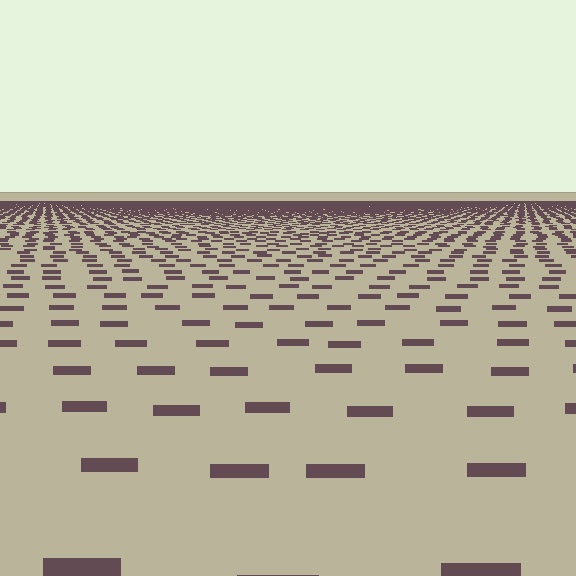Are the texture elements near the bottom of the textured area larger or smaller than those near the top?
Larger. Near the bottom, elements are closer to the viewer and appear at a bigger on-screen size.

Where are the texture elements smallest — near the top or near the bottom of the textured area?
Near the top.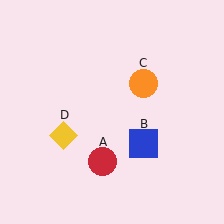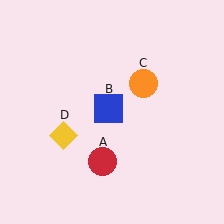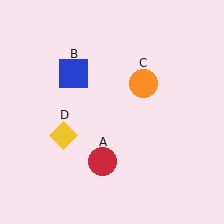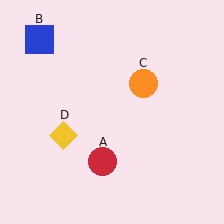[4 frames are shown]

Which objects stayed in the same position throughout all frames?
Red circle (object A) and orange circle (object C) and yellow diamond (object D) remained stationary.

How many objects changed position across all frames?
1 object changed position: blue square (object B).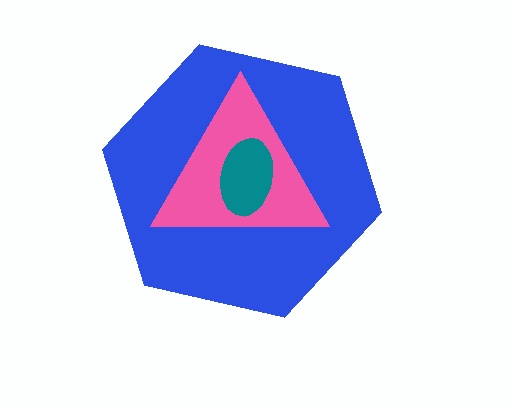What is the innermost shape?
The teal ellipse.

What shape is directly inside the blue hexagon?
The pink triangle.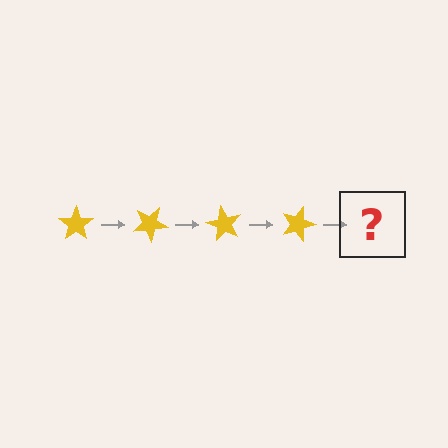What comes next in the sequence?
The next element should be a yellow star rotated 120 degrees.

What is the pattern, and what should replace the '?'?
The pattern is that the star rotates 30 degrees each step. The '?' should be a yellow star rotated 120 degrees.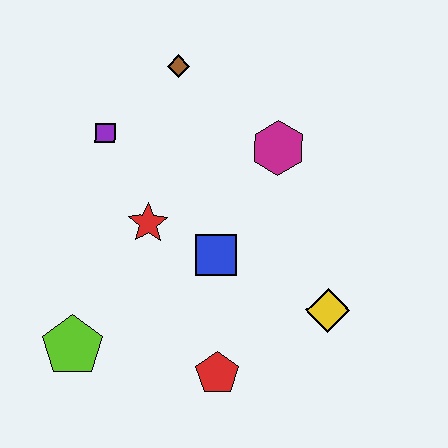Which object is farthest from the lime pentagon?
The brown diamond is farthest from the lime pentagon.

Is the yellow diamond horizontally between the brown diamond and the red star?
No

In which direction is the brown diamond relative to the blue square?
The brown diamond is above the blue square.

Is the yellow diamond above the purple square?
No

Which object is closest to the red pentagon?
The blue square is closest to the red pentagon.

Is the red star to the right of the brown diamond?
No